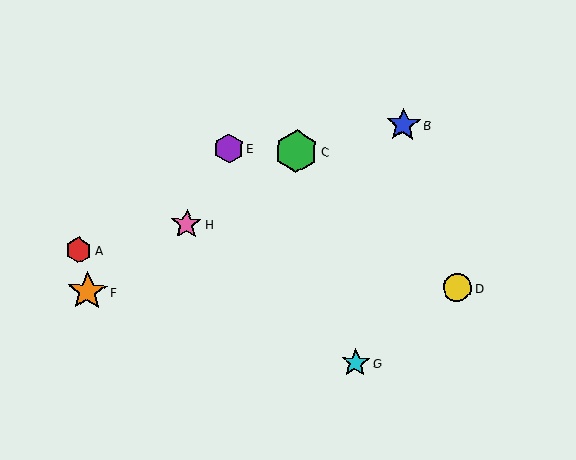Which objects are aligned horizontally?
Objects C, E are aligned horizontally.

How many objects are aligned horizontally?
2 objects (C, E) are aligned horizontally.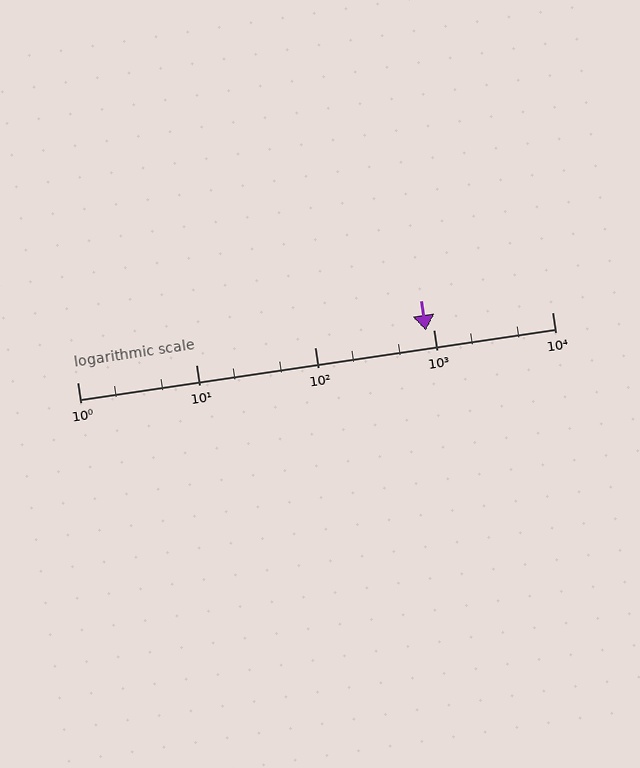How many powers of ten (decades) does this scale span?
The scale spans 4 decades, from 1 to 10000.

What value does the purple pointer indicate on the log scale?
The pointer indicates approximately 860.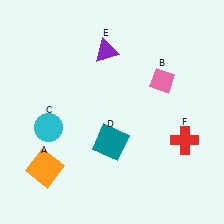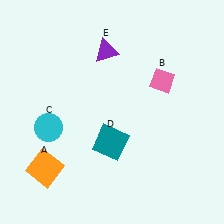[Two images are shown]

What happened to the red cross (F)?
The red cross (F) was removed in Image 2. It was in the bottom-right area of Image 1.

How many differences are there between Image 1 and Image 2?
There is 1 difference between the two images.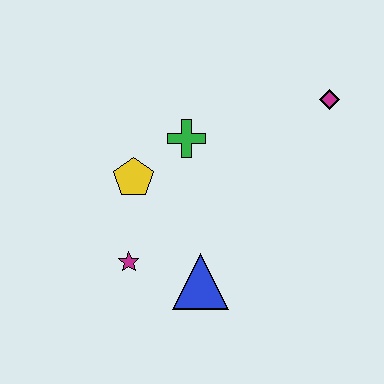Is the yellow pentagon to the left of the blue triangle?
Yes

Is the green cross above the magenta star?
Yes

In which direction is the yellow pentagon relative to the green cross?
The yellow pentagon is to the left of the green cross.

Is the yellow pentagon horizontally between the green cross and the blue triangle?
No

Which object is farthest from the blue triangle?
The magenta diamond is farthest from the blue triangle.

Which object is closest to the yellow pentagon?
The green cross is closest to the yellow pentagon.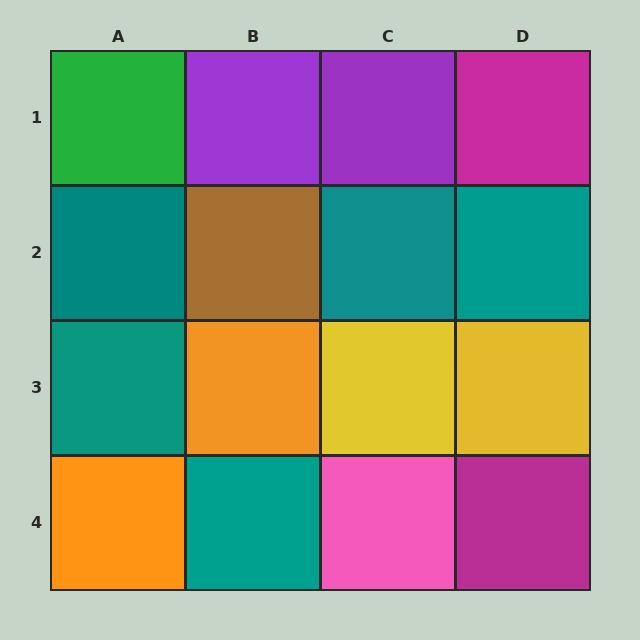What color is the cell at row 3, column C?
Yellow.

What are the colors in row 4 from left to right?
Orange, teal, pink, magenta.